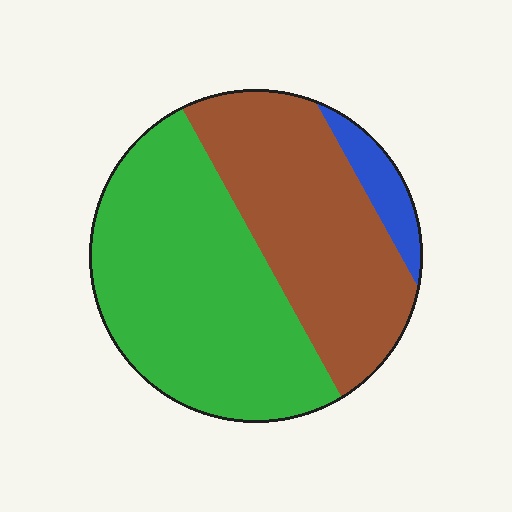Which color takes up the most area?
Green, at roughly 55%.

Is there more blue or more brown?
Brown.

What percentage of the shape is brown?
Brown covers around 40% of the shape.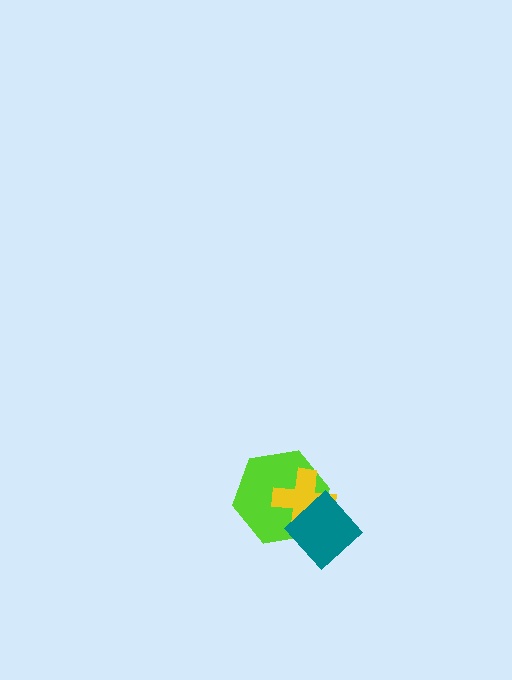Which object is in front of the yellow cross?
The teal diamond is in front of the yellow cross.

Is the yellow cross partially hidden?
Yes, it is partially covered by another shape.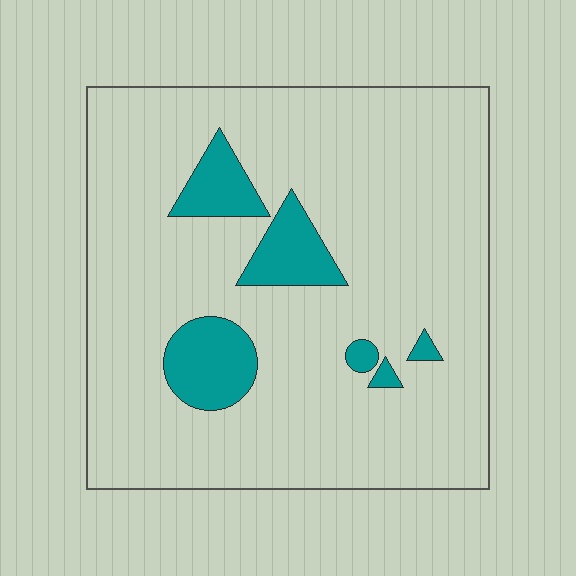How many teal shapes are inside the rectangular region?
6.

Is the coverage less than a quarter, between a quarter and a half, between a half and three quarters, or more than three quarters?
Less than a quarter.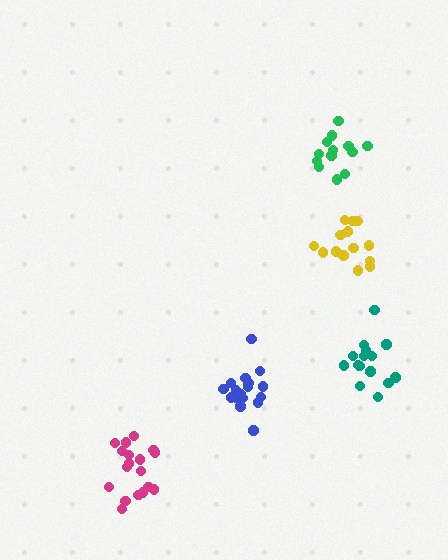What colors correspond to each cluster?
The clusters are colored: teal, magenta, green, yellow, blue.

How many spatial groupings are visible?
There are 5 spatial groupings.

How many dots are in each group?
Group 1: 15 dots, Group 2: 18 dots, Group 3: 13 dots, Group 4: 14 dots, Group 5: 17 dots (77 total).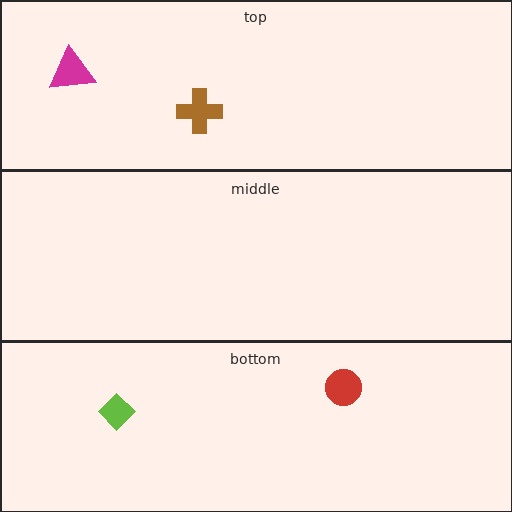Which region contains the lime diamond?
The bottom region.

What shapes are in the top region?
The brown cross, the magenta triangle.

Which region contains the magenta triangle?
The top region.